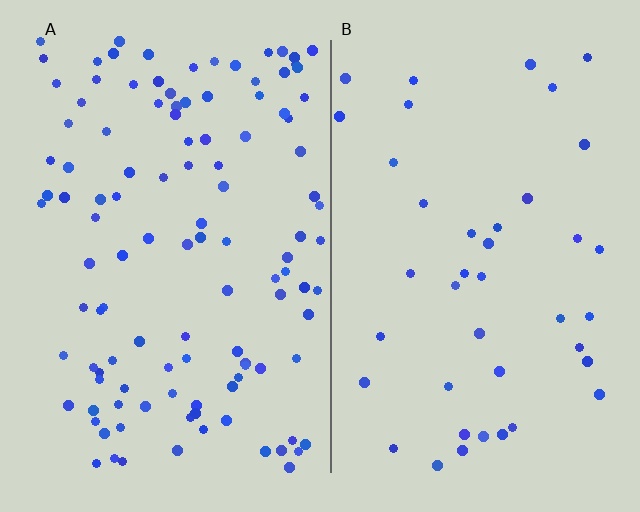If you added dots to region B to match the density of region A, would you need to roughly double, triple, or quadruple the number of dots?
Approximately triple.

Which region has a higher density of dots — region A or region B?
A (the left).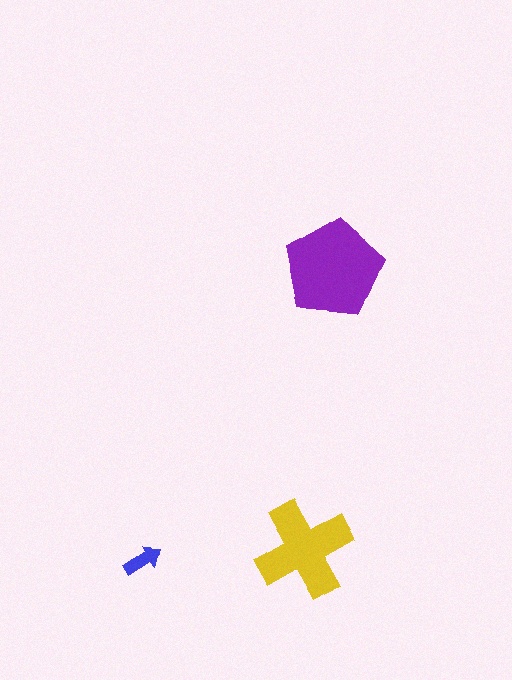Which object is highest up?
The purple pentagon is topmost.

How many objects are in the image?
There are 3 objects in the image.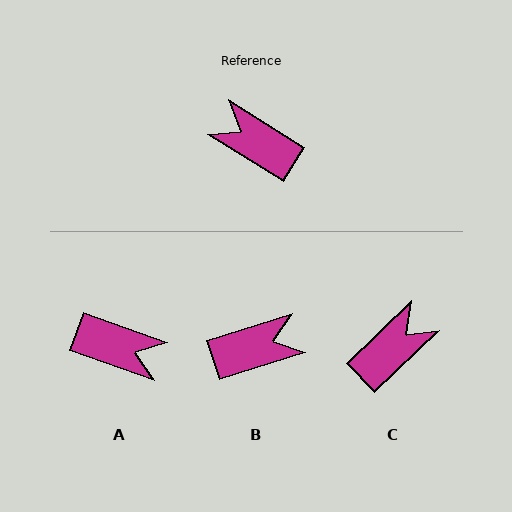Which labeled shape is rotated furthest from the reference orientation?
A, about 168 degrees away.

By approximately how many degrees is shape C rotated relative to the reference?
Approximately 104 degrees clockwise.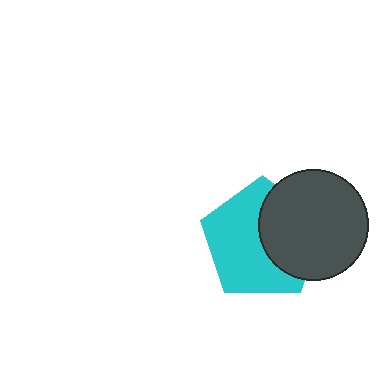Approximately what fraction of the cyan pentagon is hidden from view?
Roughly 40% of the cyan pentagon is hidden behind the dark gray circle.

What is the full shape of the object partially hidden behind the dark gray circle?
The partially hidden object is a cyan pentagon.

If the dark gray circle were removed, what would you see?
You would see the complete cyan pentagon.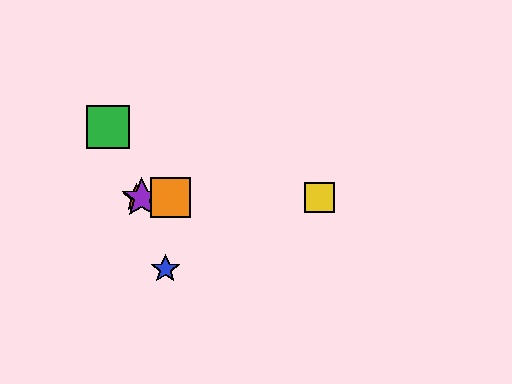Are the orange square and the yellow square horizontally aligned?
Yes, both are at y≈198.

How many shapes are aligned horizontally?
4 shapes (the red star, the yellow square, the purple star, the orange square) are aligned horizontally.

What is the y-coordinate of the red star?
The red star is at y≈198.